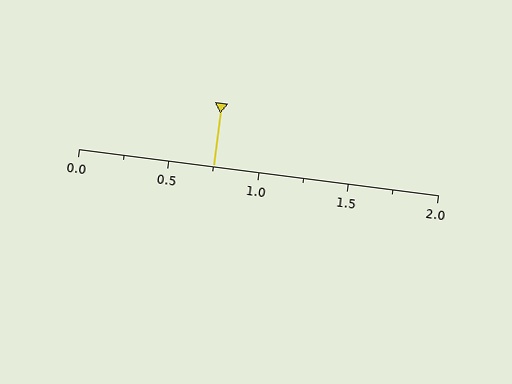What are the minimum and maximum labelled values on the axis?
The axis runs from 0.0 to 2.0.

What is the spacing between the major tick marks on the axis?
The major ticks are spaced 0.5 apart.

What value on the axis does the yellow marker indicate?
The marker indicates approximately 0.75.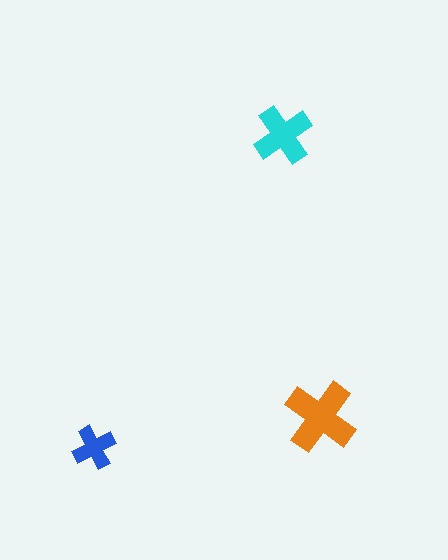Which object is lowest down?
The blue cross is bottommost.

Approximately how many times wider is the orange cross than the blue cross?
About 1.5 times wider.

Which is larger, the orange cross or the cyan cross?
The orange one.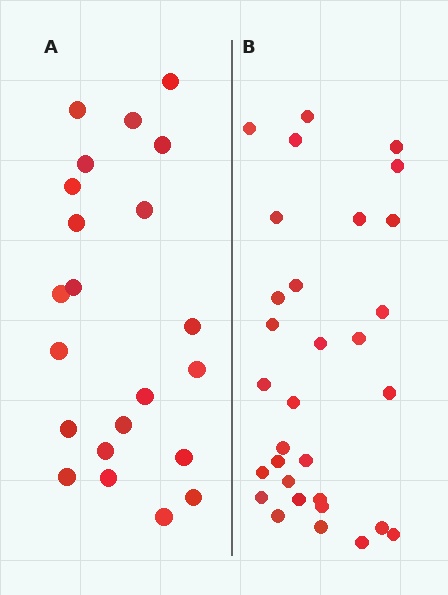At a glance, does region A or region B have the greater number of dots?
Region B (the right region) has more dots.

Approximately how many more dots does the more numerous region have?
Region B has roughly 8 or so more dots than region A.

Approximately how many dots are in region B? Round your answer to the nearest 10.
About 30 dots. (The exact count is 31, which rounds to 30.)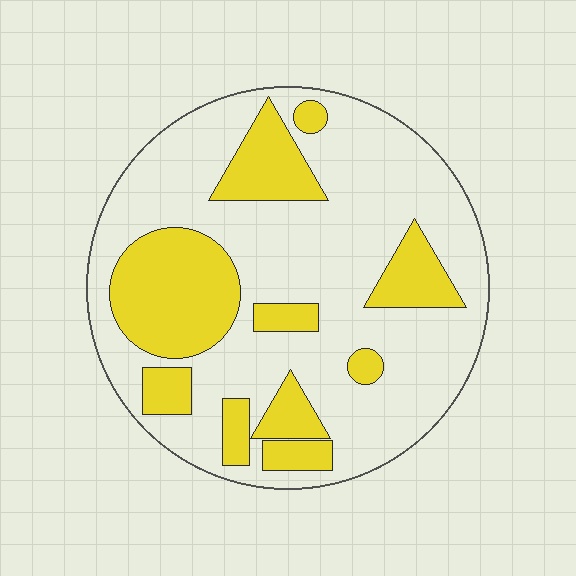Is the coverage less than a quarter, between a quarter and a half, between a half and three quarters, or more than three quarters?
Between a quarter and a half.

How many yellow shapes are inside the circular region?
10.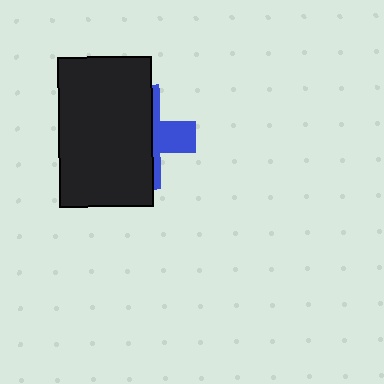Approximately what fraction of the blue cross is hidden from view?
Roughly 65% of the blue cross is hidden behind the black rectangle.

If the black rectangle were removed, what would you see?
You would see the complete blue cross.